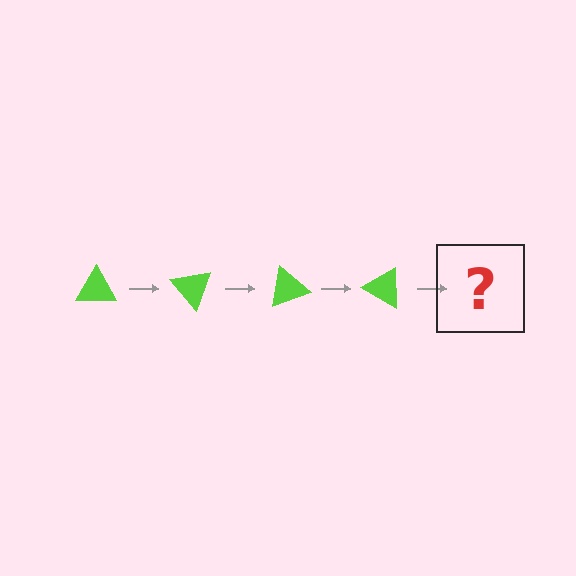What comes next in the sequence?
The next element should be a lime triangle rotated 200 degrees.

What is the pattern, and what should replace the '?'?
The pattern is that the triangle rotates 50 degrees each step. The '?' should be a lime triangle rotated 200 degrees.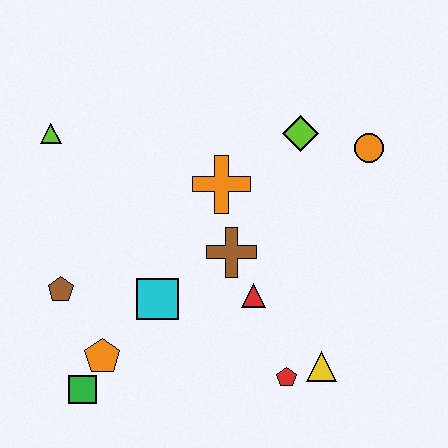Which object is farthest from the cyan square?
The orange circle is farthest from the cyan square.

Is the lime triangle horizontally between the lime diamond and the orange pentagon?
No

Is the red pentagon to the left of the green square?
No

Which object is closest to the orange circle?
The lime diamond is closest to the orange circle.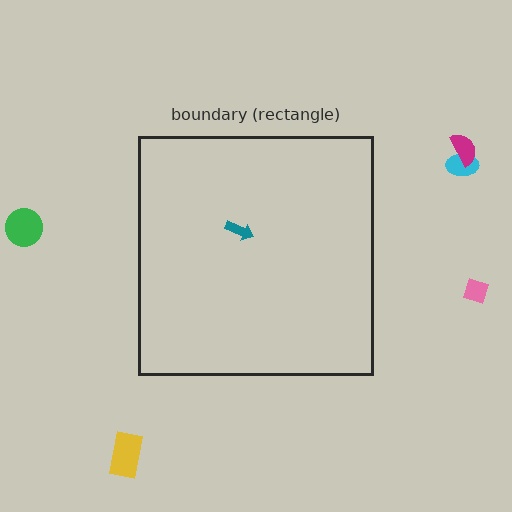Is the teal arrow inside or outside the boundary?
Inside.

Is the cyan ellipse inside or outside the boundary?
Outside.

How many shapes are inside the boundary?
1 inside, 5 outside.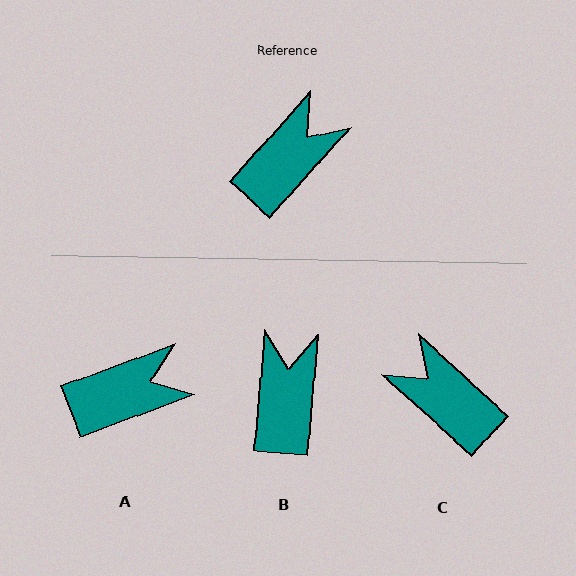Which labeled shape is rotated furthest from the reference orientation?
C, about 90 degrees away.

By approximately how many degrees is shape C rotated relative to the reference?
Approximately 90 degrees counter-clockwise.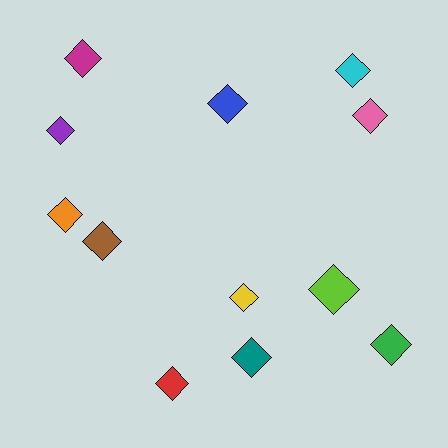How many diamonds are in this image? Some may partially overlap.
There are 12 diamonds.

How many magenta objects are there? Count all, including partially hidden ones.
There is 1 magenta object.